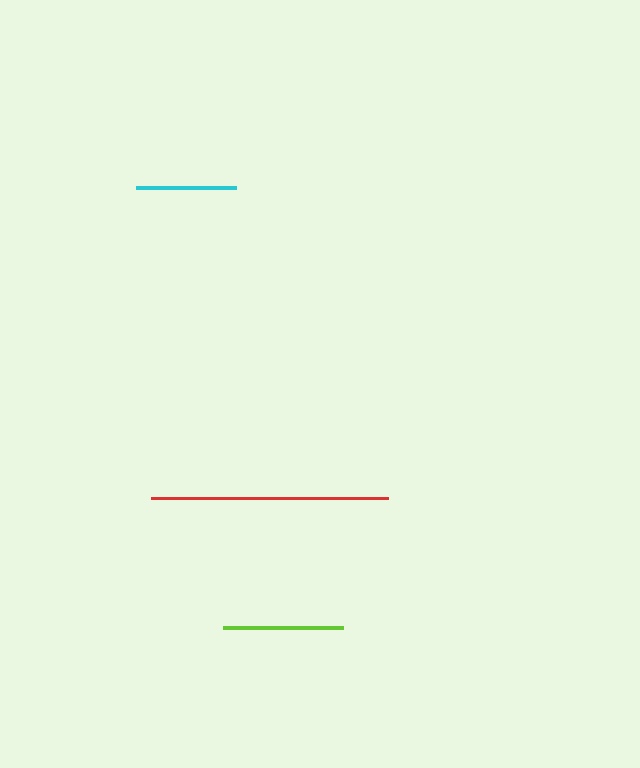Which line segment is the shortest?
The cyan line is the shortest at approximately 100 pixels.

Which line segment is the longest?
The red line is the longest at approximately 237 pixels.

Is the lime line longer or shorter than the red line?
The red line is longer than the lime line.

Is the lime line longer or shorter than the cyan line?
The lime line is longer than the cyan line.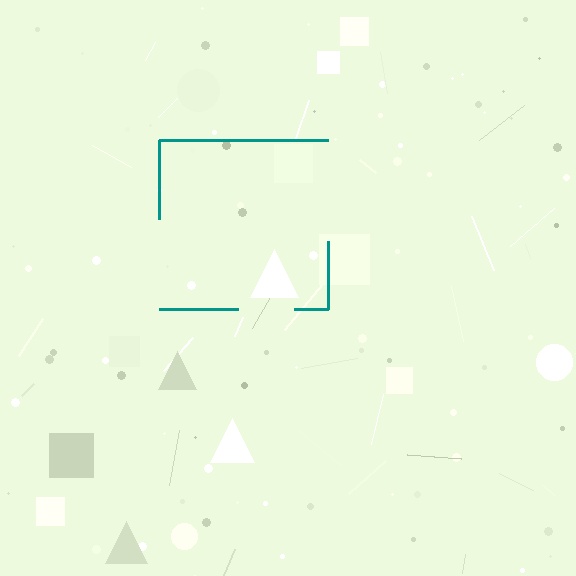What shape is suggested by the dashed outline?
The dashed outline suggests a square.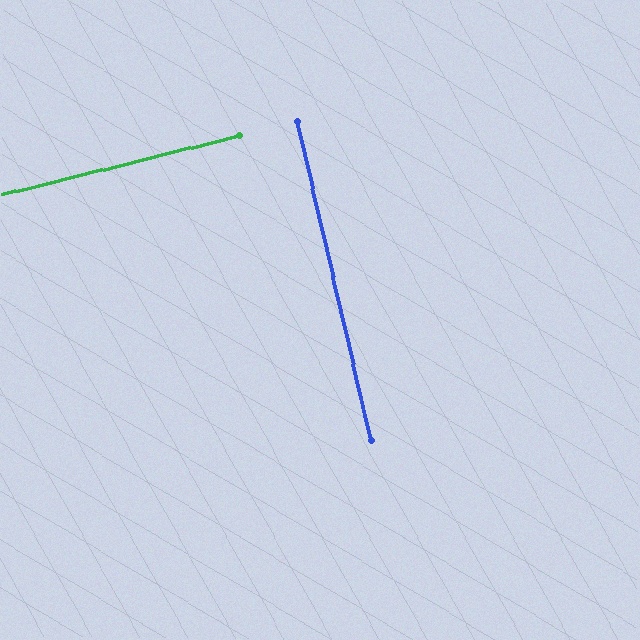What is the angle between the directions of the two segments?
Approximately 89 degrees.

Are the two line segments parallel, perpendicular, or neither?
Perpendicular — they meet at approximately 89°.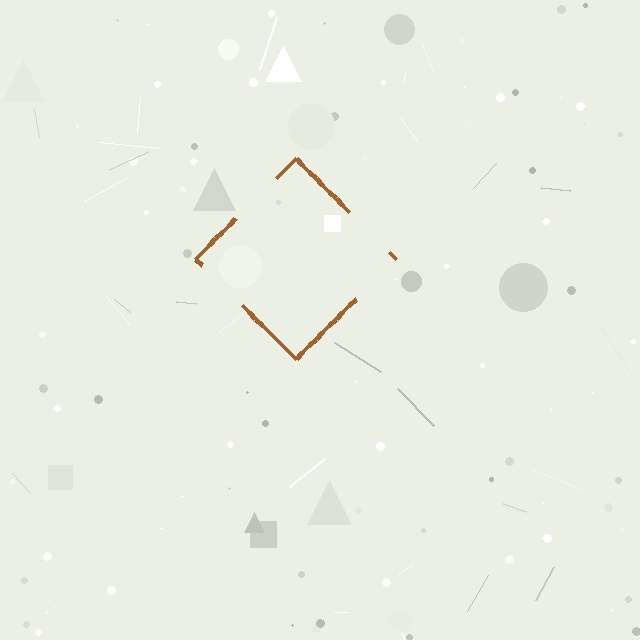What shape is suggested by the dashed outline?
The dashed outline suggests a diamond.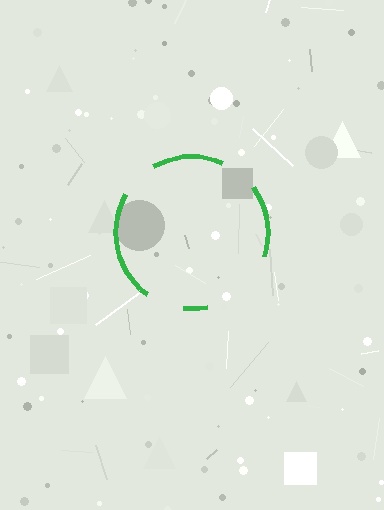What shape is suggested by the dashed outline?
The dashed outline suggests a circle.